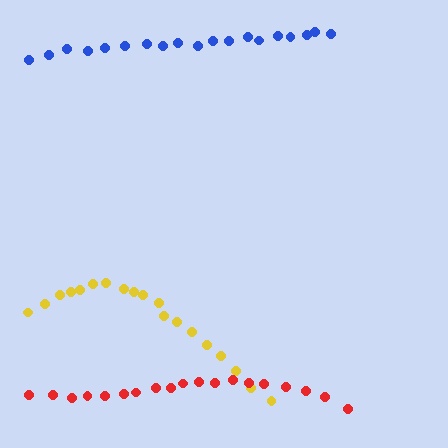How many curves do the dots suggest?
There are 3 distinct paths.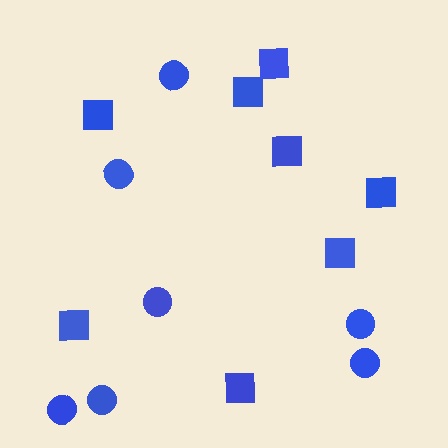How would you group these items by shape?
There are 2 groups: one group of squares (8) and one group of circles (7).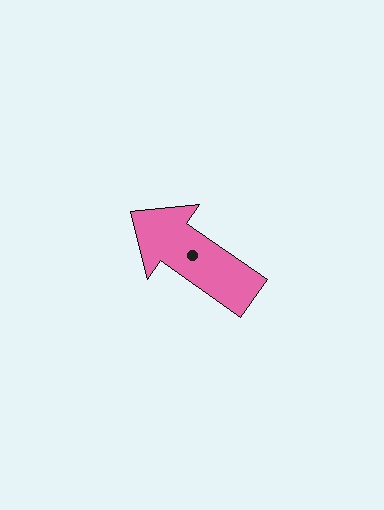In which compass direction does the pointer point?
Northwest.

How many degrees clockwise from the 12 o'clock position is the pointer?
Approximately 305 degrees.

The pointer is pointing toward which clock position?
Roughly 10 o'clock.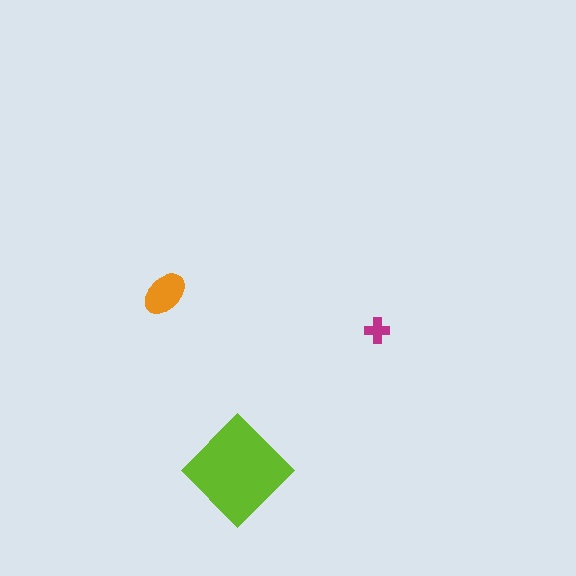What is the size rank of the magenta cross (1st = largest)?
3rd.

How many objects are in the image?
There are 3 objects in the image.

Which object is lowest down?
The lime diamond is bottommost.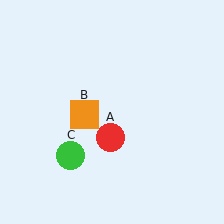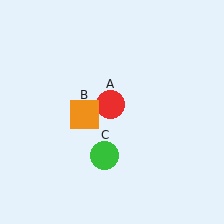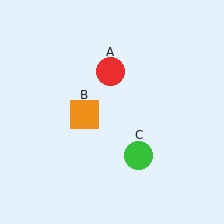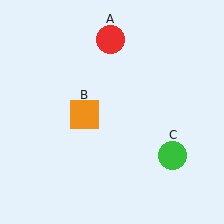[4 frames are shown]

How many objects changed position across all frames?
2 objects changed position: red circle (object A), green circle (object C).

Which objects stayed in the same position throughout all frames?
Orange square (object B) remained stationary.